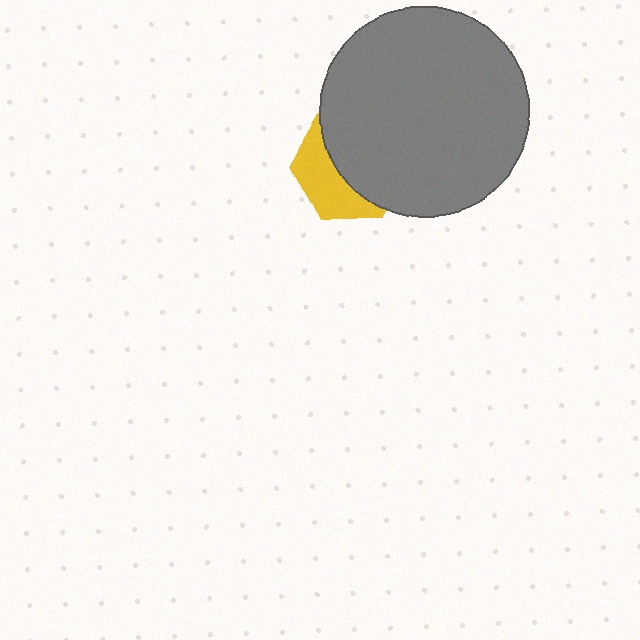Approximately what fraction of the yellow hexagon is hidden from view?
Roughly 60% of the yellow hexagon is hidden behind the gray circle.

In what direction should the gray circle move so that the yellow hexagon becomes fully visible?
The gray circle should move right. That is the shortest direction to clear the overlap and leave the yellow hexagon fully visible.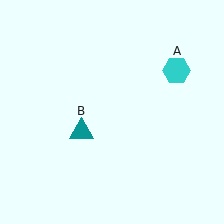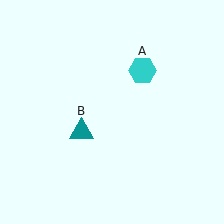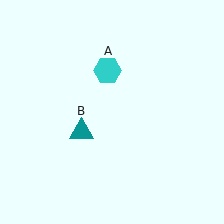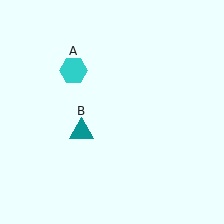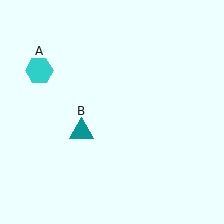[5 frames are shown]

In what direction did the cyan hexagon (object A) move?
The cyan hexagon (object A) moved left.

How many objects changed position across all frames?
1 object changed position: cyan hexagon (object A).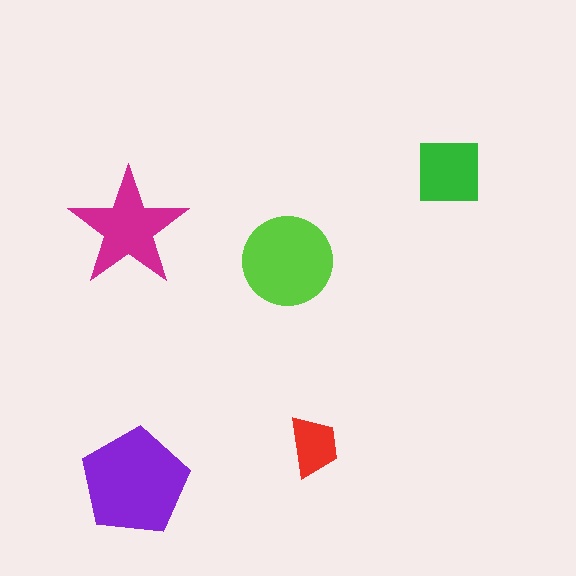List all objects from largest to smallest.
The purple pentagon, the lime circle, the magenta star, the green square, the red trapezoid.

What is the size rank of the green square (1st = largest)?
4th.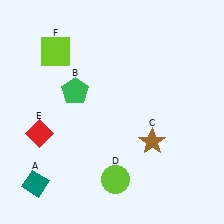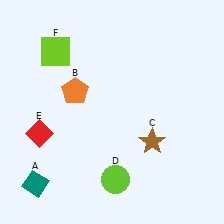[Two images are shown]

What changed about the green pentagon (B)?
In Image 1, B is green. In Image 2, it changed to orange.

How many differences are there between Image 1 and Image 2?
There is 1 difference between the two images.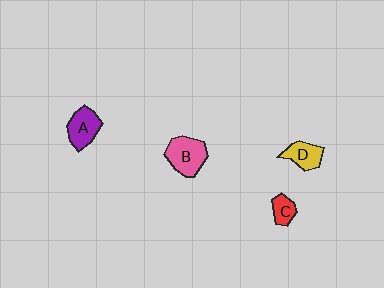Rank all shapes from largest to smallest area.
From largest to smallest: B (pink), A (purple), D (yellow), C (red).